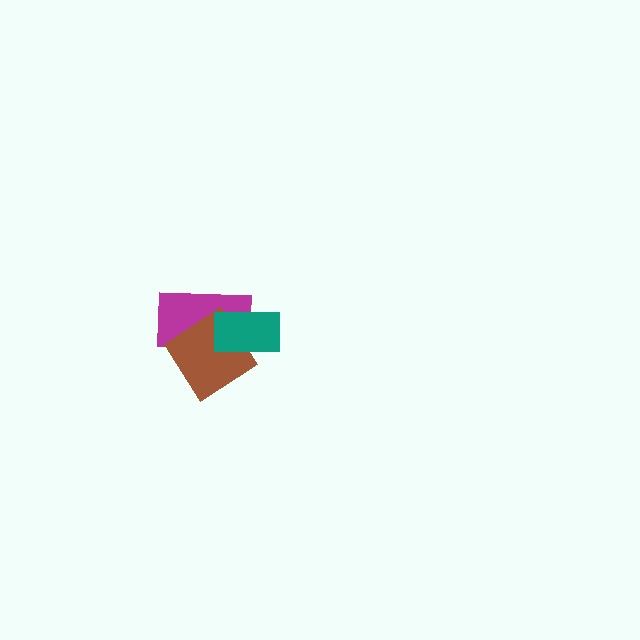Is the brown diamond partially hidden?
Yes, it is partially covered by another shape.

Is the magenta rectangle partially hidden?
Yes, it is partially covered by another shape.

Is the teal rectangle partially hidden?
No, no other shape covers it.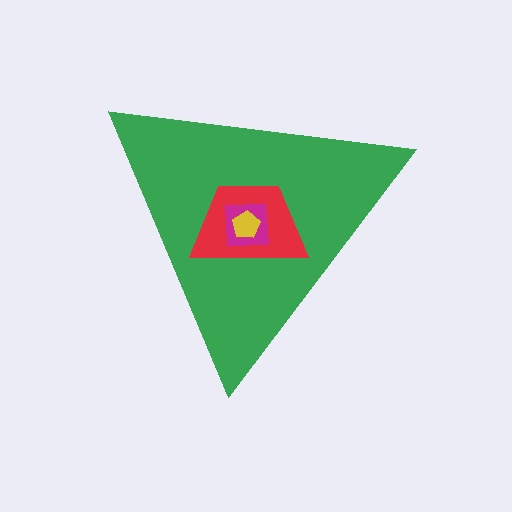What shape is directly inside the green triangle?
The red trapezoid.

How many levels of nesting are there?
4.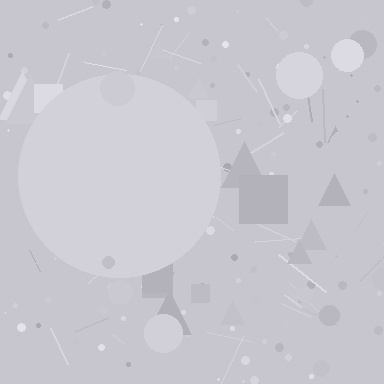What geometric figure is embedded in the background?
A circle is embedded in the background.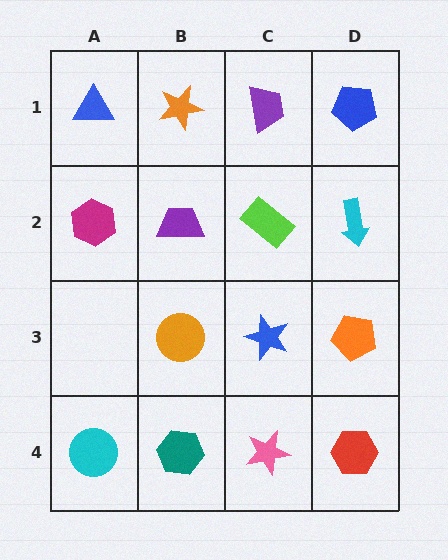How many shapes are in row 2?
4 shapes.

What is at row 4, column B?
A teal hexagon.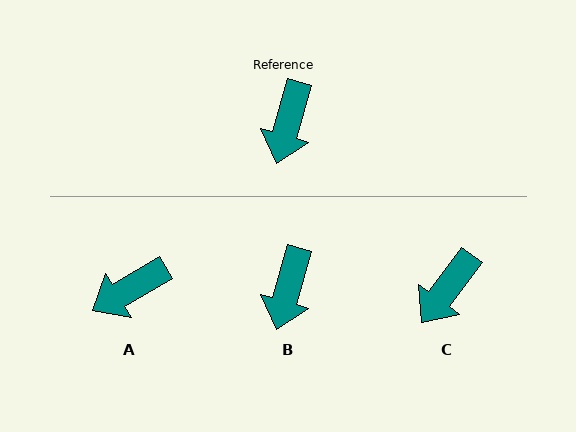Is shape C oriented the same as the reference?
No, it is off by about 21 degrees.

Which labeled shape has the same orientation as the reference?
B.